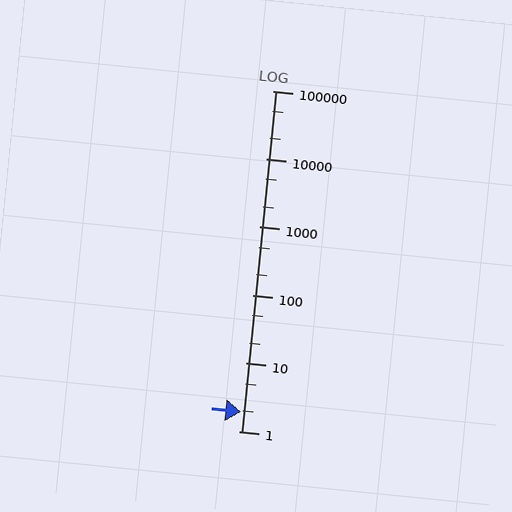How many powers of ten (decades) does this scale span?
The scale spans 5 decades, from 1 to 100000.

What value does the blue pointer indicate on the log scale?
The pointer indicates approximately 1.9.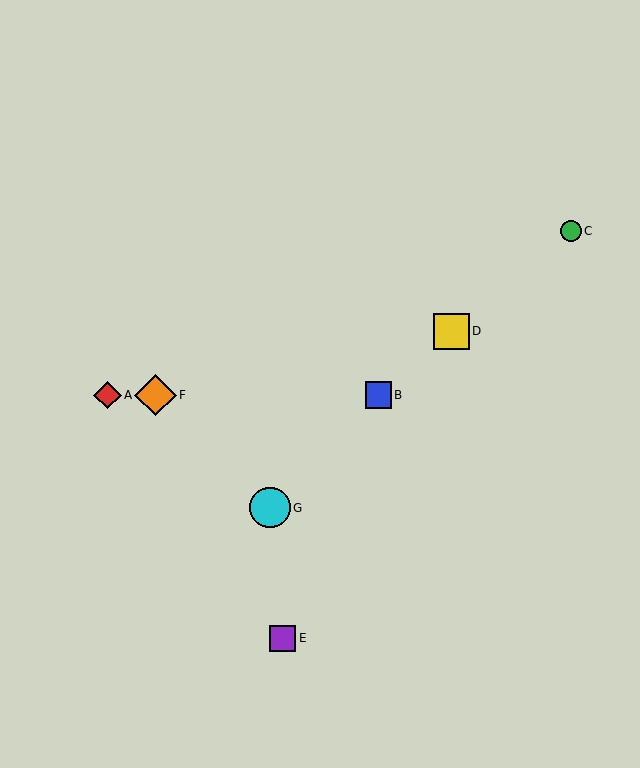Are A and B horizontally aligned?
Yes, both are at y≈395.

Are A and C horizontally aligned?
No, A is at y≈395 and C is at y≈231.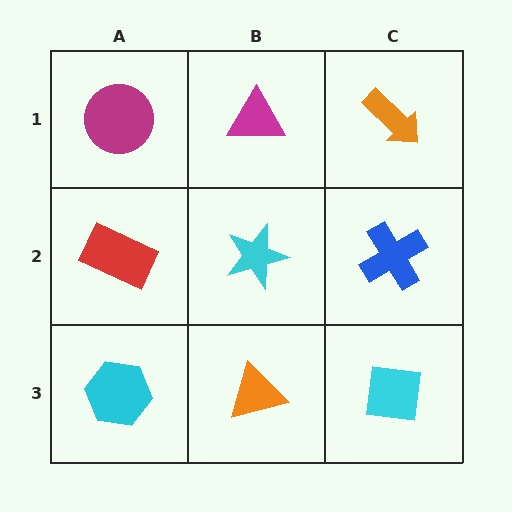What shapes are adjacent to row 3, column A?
A red rectangle (row 2, column A), an orange triangle (row 3, column B).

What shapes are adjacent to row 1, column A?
A red rectangle (row 2, column A), a magenta triangle (row 1, column B).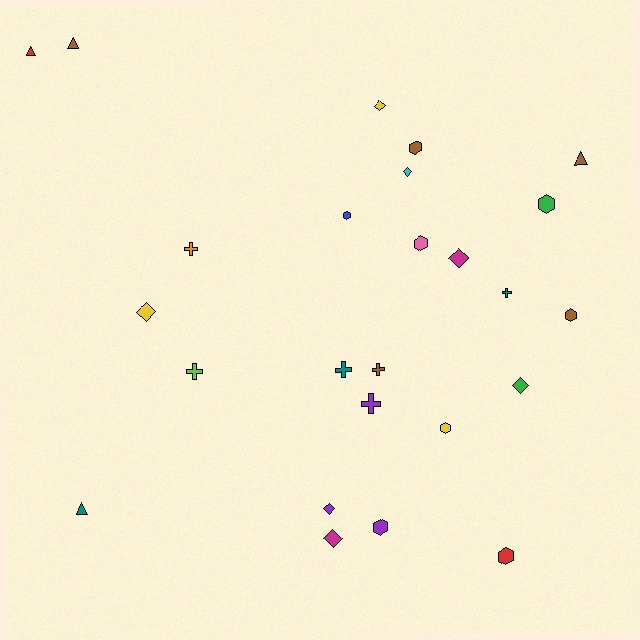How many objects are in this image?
There are 25 objects.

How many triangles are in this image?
There are 4 triangles.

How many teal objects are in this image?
There are 3 teal objects.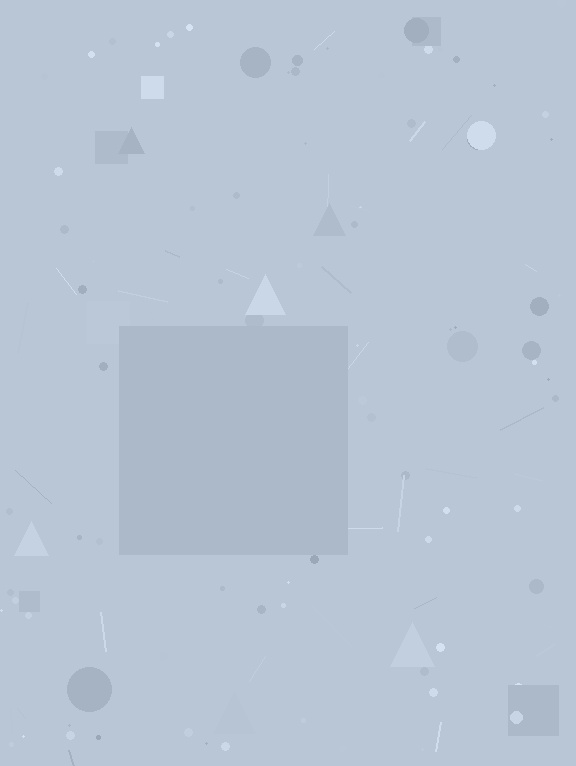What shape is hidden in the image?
A square is hidden in the image.